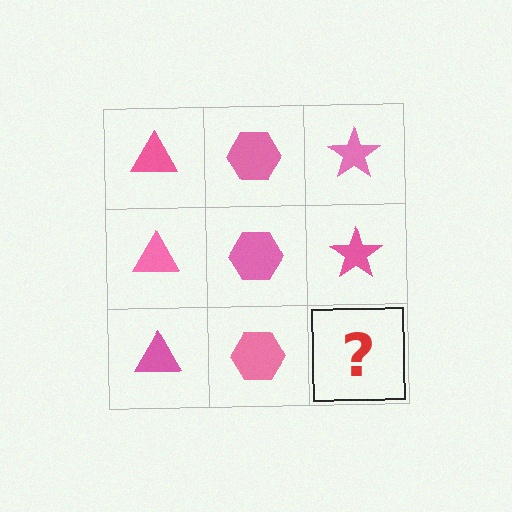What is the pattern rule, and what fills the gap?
The rule is that each column has a consistent shape. The gap should be filled with a pink star.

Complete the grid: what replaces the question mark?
The question mark should be replaced with a pink star.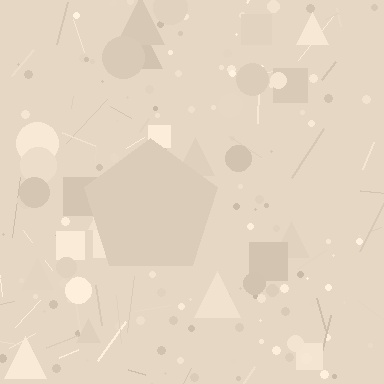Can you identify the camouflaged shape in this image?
The camouflaged shape is a pentagon.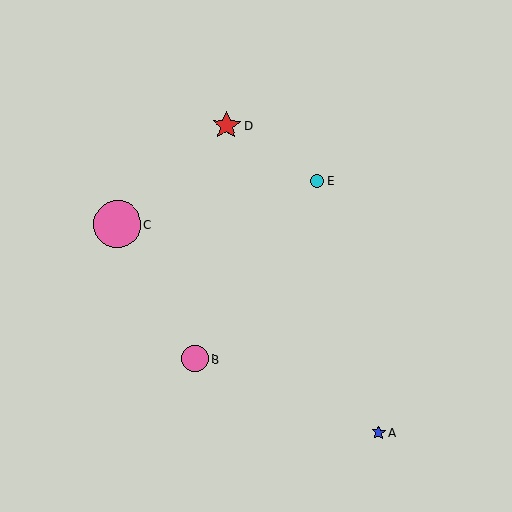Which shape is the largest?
The pink circle (labeled C) is the largest.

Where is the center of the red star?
The center of the red star is at (226, 125).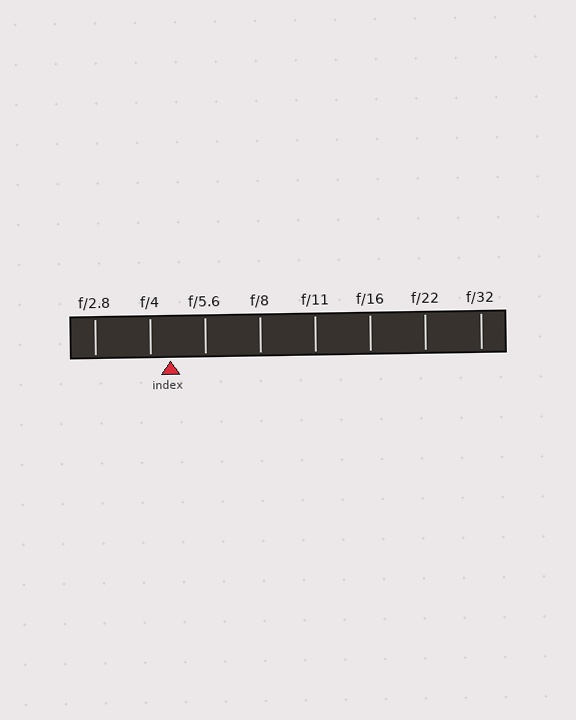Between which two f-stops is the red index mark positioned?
The index mark is between f/4 and f/5.6.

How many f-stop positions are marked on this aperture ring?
There are 8 f-stop positions marked.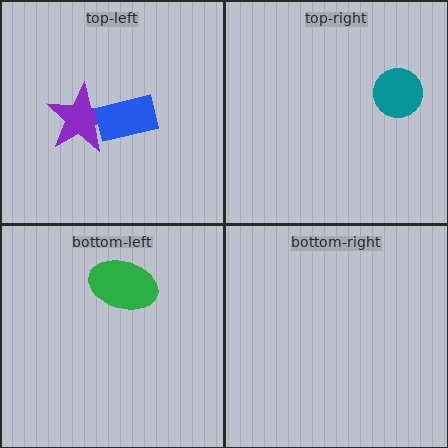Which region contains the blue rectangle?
The top-left region.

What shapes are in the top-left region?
The purple star, the blue rectangle.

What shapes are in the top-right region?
The teal circle.